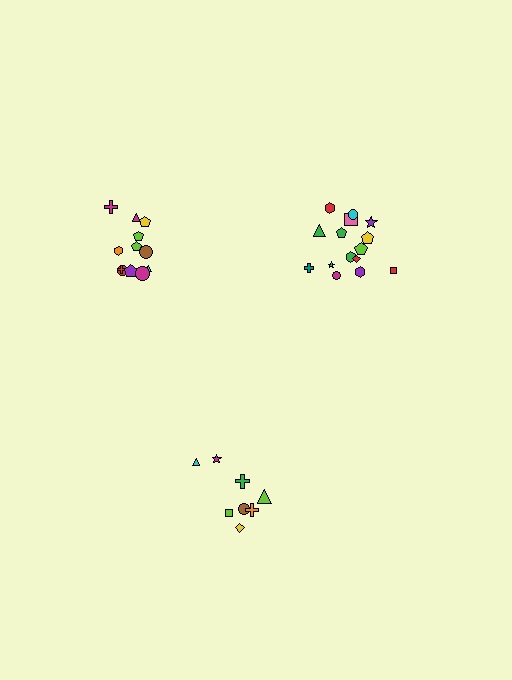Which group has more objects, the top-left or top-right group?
The top-right group.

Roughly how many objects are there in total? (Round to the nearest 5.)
Roughly 35 objects in total.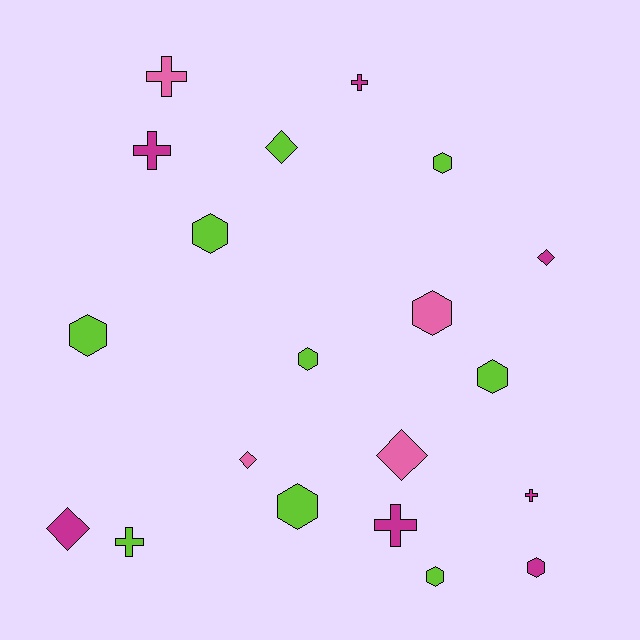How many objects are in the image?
There are 20 objects.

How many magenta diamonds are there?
There are 2 magenta diamonds.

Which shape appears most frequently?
Hexagon, with 9 objects.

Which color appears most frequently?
Lime, with 9 objects.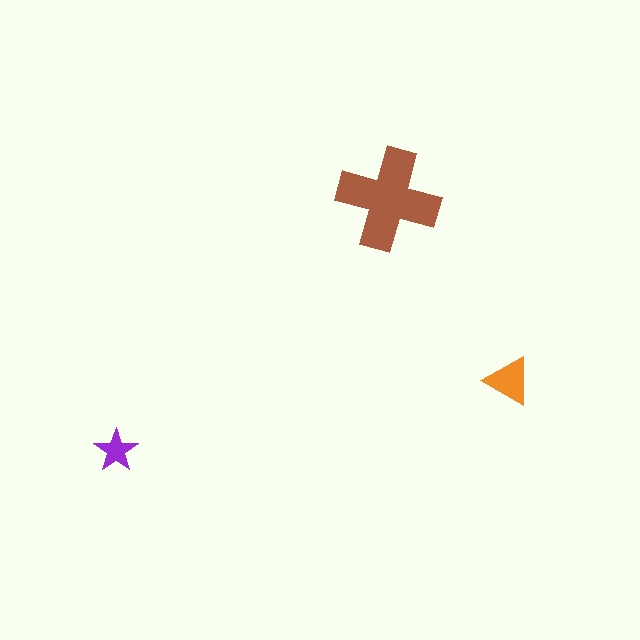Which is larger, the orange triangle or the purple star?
The orange triangle.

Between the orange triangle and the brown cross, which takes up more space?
The brown cross.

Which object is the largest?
The brown cross.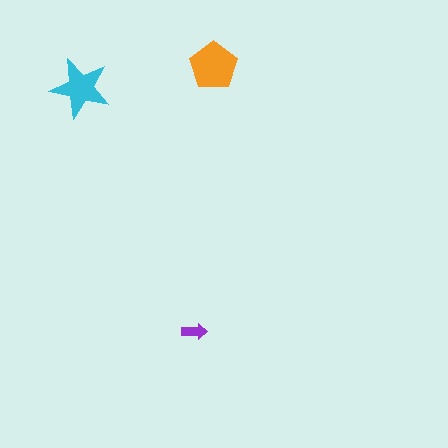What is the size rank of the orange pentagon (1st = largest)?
1st.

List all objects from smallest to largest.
The purple arrow, the cyan star, the orange pentagon.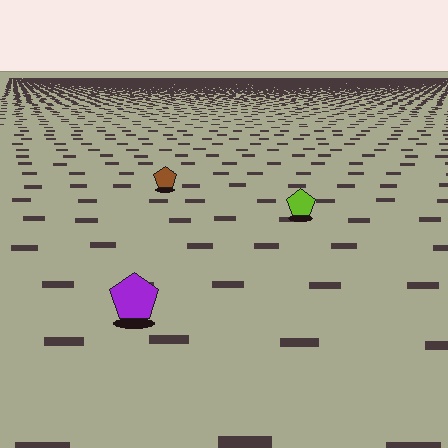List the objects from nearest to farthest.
From nearest to farthest: the purple pentagon, the lime pentagon, the brown pentagon.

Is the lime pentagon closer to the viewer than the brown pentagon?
Yes. The lime pentagon is closer — you can tell from the texture gradient: the ground texture is coarser near it.